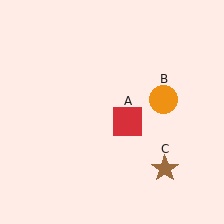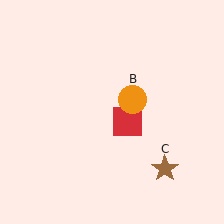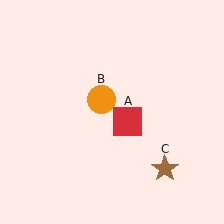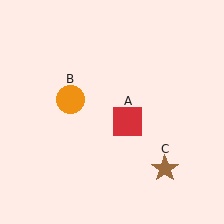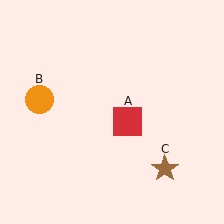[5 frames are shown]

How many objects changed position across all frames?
1 object changed position: orange circle (object B).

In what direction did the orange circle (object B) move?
The orange circle (object B) moved left.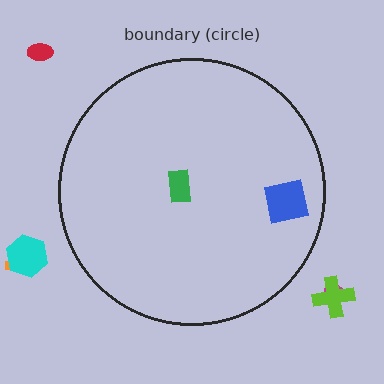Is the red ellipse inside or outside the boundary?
Outside.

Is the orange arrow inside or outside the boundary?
Outside.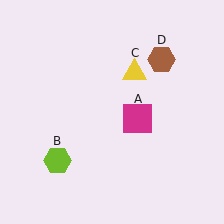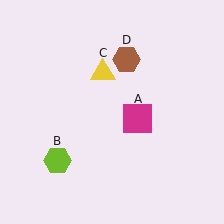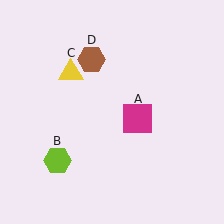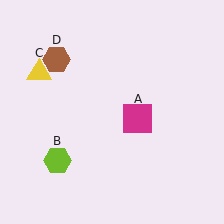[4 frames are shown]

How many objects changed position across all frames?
2 objects changed position: yellow triangle (object C), brown hexagon (object D).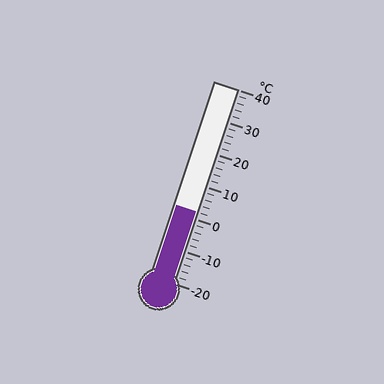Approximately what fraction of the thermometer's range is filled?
The thermometer is filled to approximately 35% of its range.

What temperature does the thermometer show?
The thermometer shows approximately 2°C.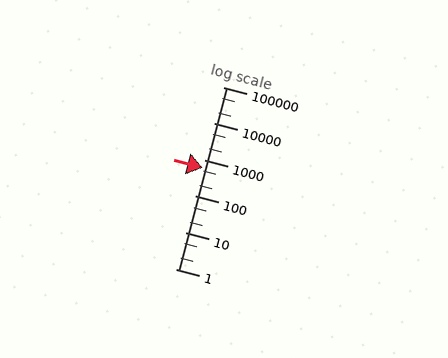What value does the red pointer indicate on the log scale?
The pointer indicates approximately 620.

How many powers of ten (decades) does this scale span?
The scale spans 5 decades, from 1 to 100000.